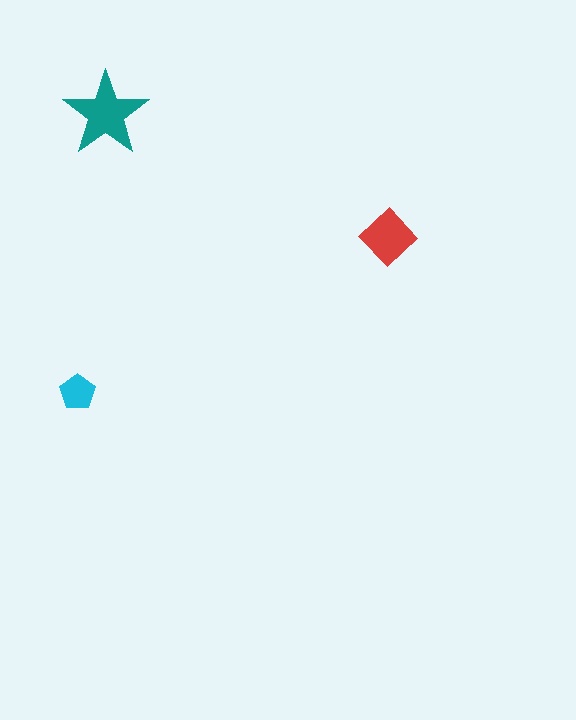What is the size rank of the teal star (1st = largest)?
1st.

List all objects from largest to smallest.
The teal star, the red diamond, the cyan pentagon.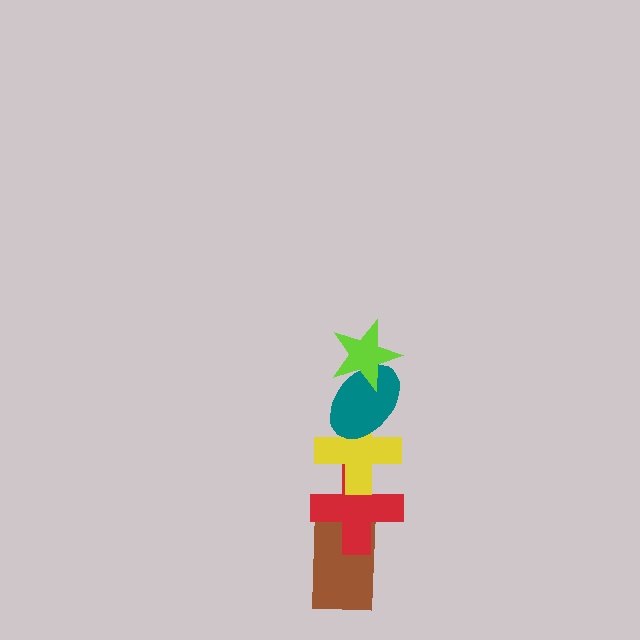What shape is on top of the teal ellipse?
The lime star is on top of the teal ellipse.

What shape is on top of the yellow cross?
The teal ellipse is on top of the yellow cross.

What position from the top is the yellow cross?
The yellow cross is 3rd from the top.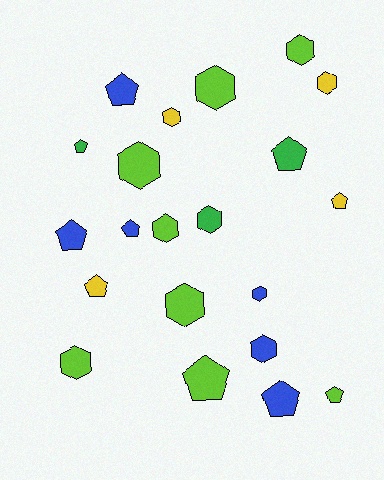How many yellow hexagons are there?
There are 2 yellow hexagons.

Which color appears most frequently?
Lime, with 8 objects.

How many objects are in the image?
There are 21 objects.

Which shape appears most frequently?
Hexagon, with 11 objects.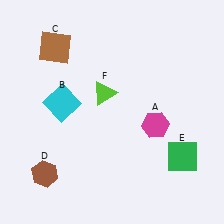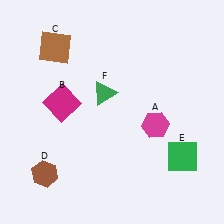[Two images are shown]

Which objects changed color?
B changed from cyan to magenta. F changed from lime to green.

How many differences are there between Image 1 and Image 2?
There are 2 differences between the two images.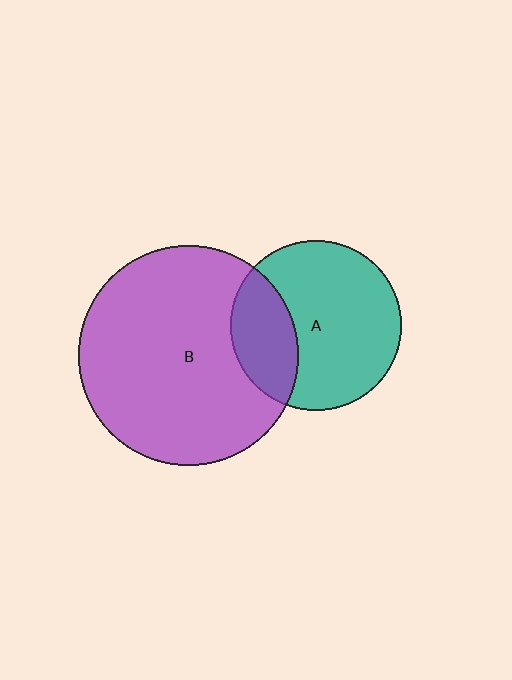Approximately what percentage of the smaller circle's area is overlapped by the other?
Approximately 30%.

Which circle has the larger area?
Circle B (purple).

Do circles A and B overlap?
Yes.